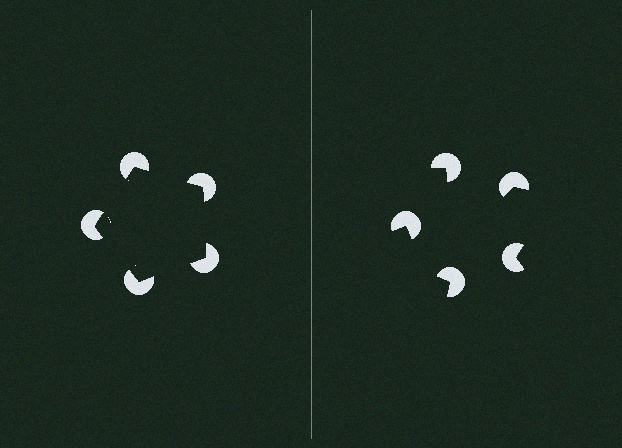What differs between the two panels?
The pac-man discs are positioned identically on both sides; only the wedge orientations differ. On the left they align to a pentagon; on the right they are misaligned.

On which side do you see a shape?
An illusory pentagon appears on the left side. On the right side the wedge cuts are rotated, so no coherent shape forms.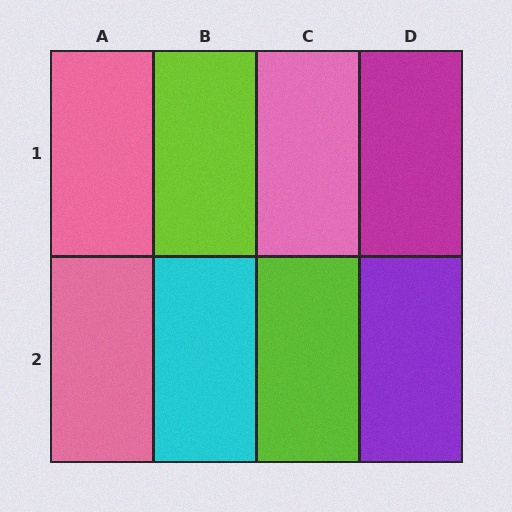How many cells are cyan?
1 cell is cyan.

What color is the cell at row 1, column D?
Magenta.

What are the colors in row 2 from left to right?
Pink, cyan, lime, purple.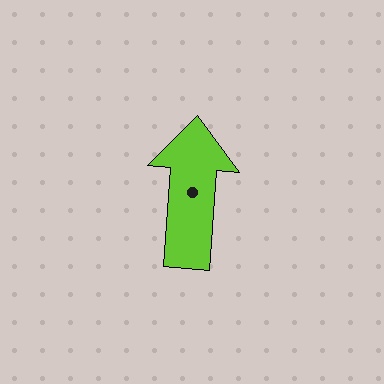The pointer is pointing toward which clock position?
Roughly 12 o'clock.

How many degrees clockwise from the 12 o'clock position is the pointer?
Approximately 4 degrees.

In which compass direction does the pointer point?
North.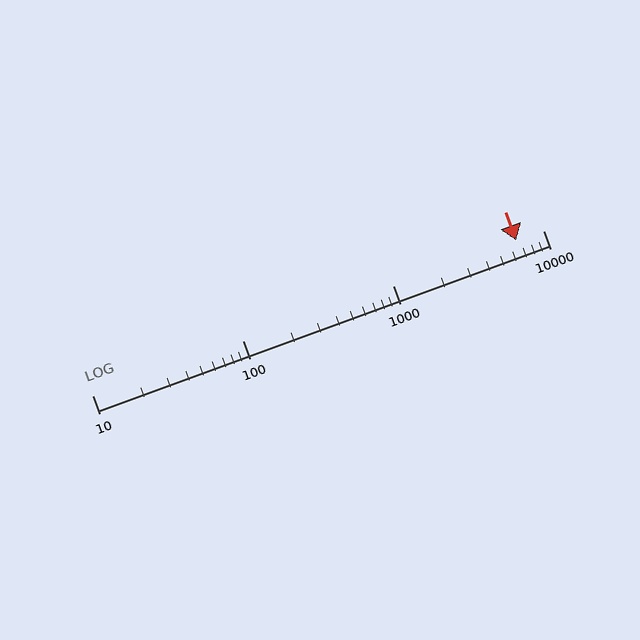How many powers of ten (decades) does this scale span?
The scale spans 3 decades, from 10 to 10000.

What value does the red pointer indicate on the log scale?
The pointer indicates approximately 6600.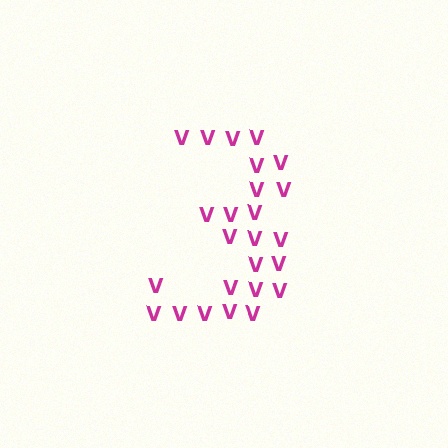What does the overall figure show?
The overall figure shows the digit 3.